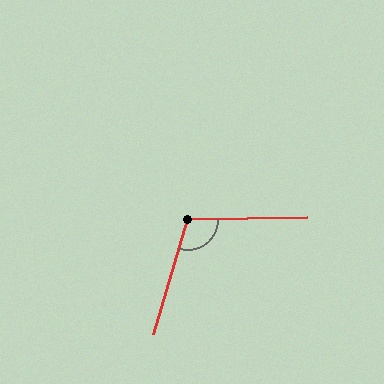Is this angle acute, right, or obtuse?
It is obtuse.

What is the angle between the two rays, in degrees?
Approximately 108 degrees.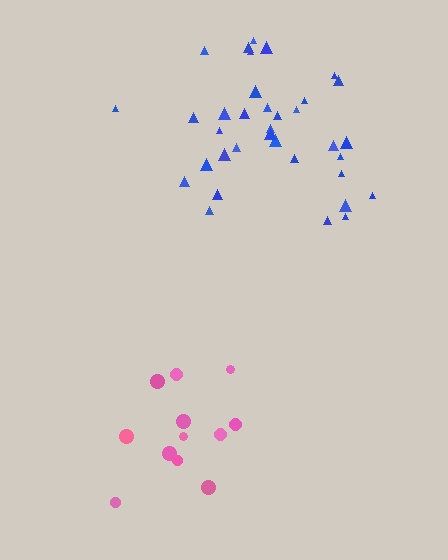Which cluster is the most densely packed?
Blue.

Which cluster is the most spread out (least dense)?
Pink.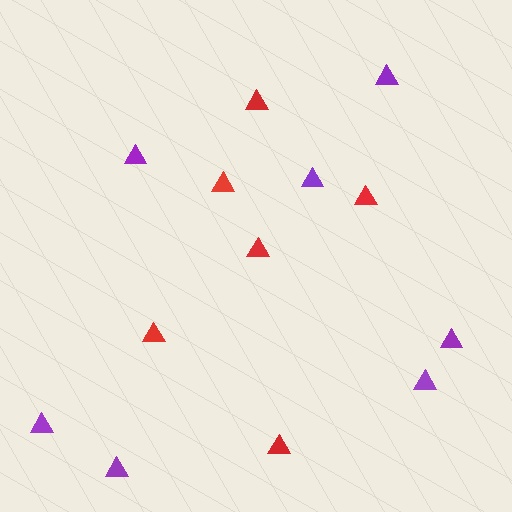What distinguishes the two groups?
There are 2 groups: one group of purple triangles (7) and one group of red triangles (6).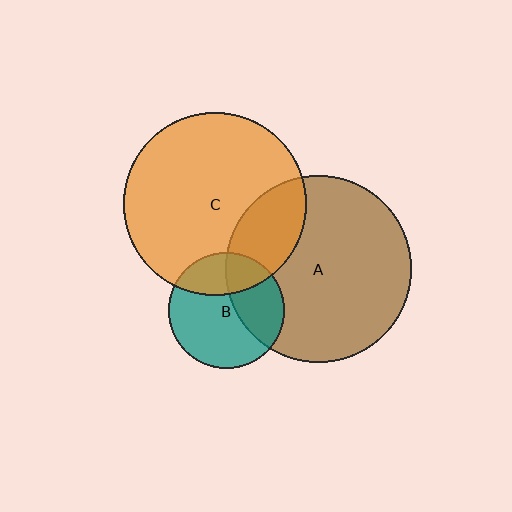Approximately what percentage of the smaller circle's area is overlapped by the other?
Approximately 30%.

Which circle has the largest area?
Circle A (brown).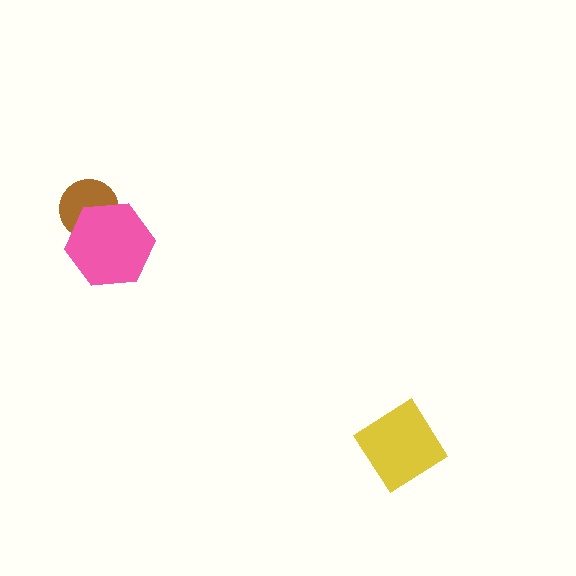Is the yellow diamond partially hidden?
No, no other shape covers it.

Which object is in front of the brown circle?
The pink hexagon is in front of the brown circle.